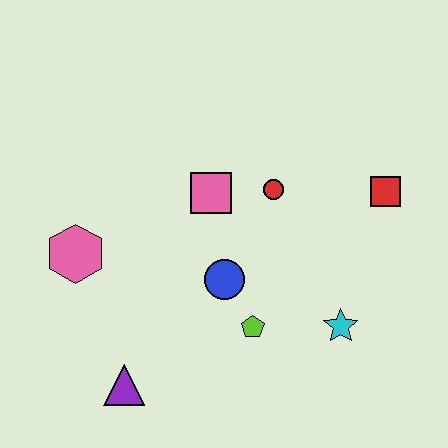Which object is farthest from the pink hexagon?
The red square is farthest from the pink hexagon.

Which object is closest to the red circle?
The pink square is closest to the red circle.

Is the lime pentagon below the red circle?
Yes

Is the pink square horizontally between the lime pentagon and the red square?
No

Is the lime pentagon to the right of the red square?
No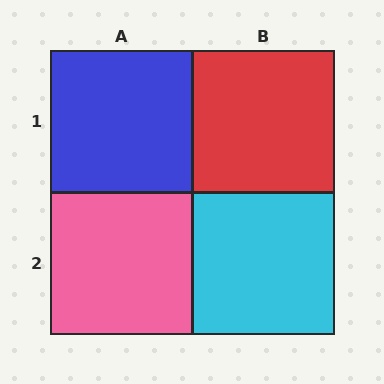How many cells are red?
1 cell is red.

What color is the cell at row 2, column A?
Pink.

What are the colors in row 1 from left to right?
Blue, red.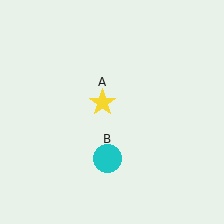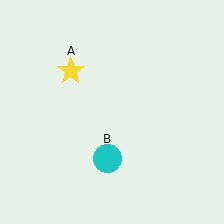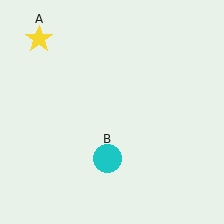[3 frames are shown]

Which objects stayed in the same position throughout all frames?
Cyan circle (object B) remained stationary.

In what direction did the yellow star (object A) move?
The yellow star (object A) moved up and to the left.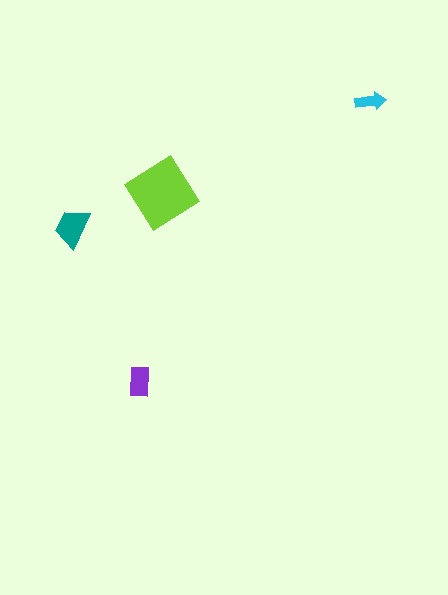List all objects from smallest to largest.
The cyan arrow, the purple rectangle, the teal trapezoid, the lime diamond.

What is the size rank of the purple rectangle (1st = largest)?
3rd.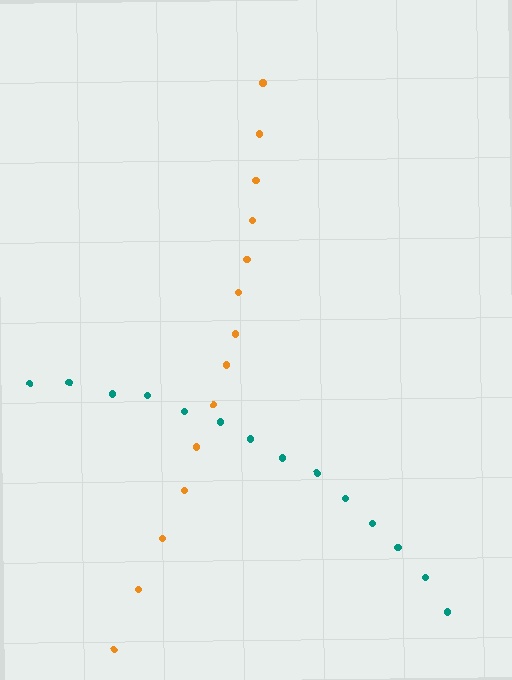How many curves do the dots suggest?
There are 2 distinct paths.